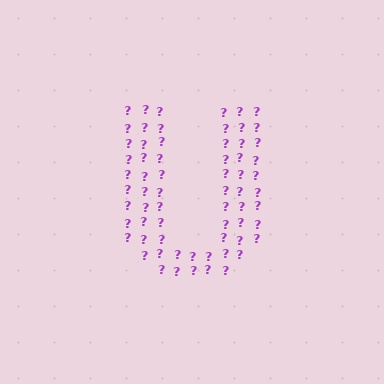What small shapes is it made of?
It is made of small question marks.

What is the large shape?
The large shape is the letter U.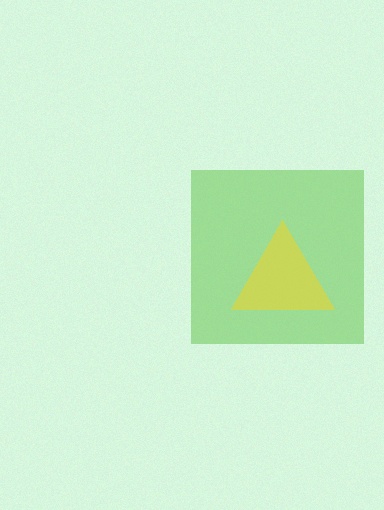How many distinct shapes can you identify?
There are 2 distinct shapes: a lime square, a yellow triangle.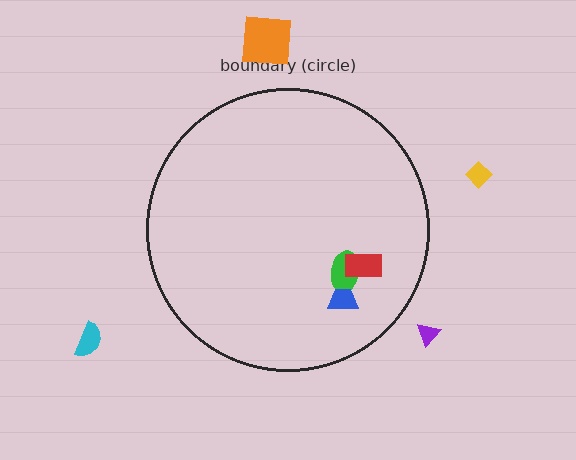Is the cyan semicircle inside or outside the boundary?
Outside.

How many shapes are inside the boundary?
3 inside, 4 outside.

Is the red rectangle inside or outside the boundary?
Inside.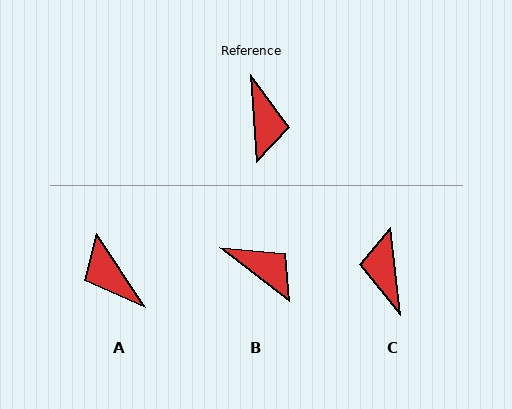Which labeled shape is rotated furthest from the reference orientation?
C, about 177 degrees away.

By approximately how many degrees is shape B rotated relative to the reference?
Approximately 49 degrees counter-clockwise.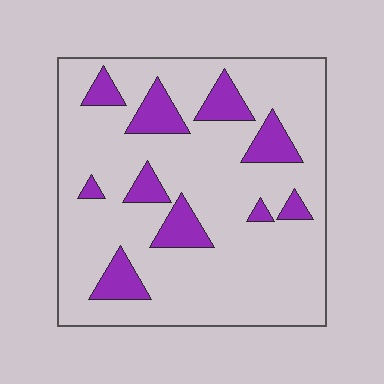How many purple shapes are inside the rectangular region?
10.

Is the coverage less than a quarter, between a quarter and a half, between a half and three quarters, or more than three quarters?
Less than a quarter.